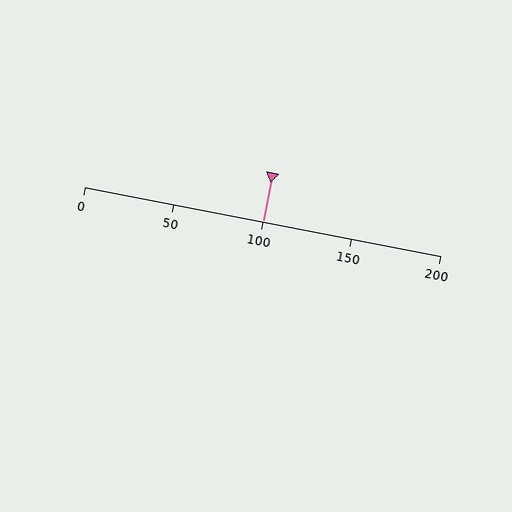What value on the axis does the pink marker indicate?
The marker indicates approximately 100.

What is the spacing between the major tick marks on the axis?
The major ticks are spaced 50 apart.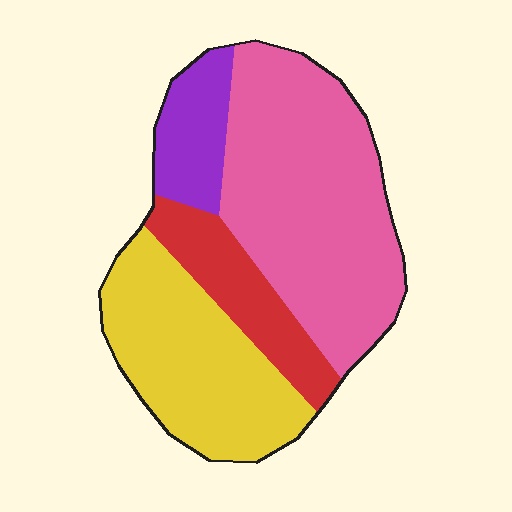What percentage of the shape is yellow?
Yellow covers 30% of the shape.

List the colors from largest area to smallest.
From largest to smallest: pink, yellow, red, purple.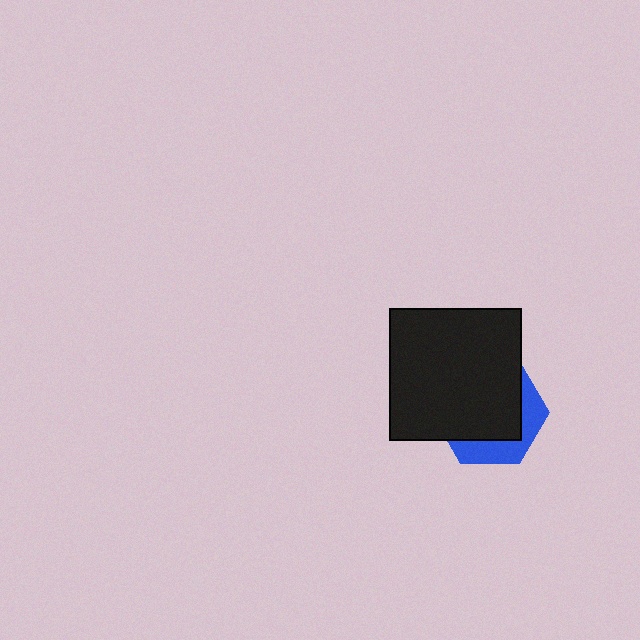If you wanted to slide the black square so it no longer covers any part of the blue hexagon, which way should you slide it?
Slide it toward the upper-left — that is the most direct way to separate the two shapes.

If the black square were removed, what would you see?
You would see the complete blue hexagon.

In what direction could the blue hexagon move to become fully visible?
The blue hexagon could move toward the lower-right. That would shift it out from behind the black square entirely.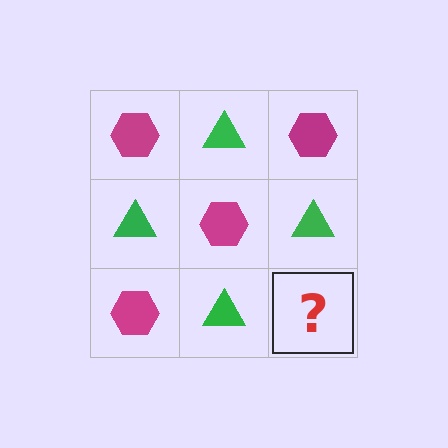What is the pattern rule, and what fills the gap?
The rule is that it alternates magenta hexagon and green triangle in a checkerboard pattern. The gap should be filled with a magenta hexagon.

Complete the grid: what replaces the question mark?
The question mark should be replaced with a magenta hexagon.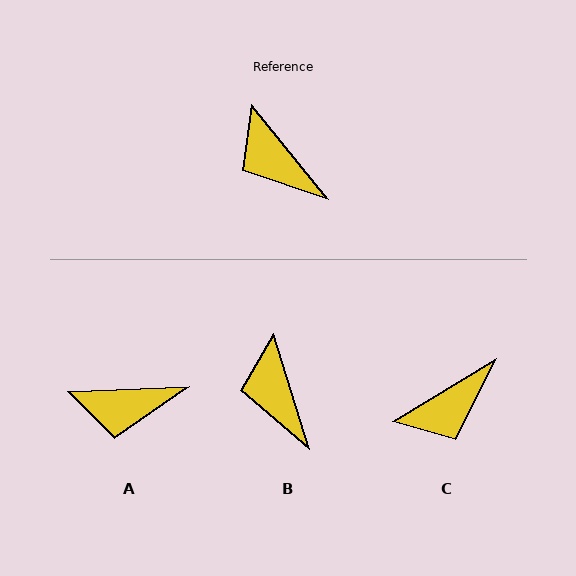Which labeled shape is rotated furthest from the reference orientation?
C, about 82 degrees away.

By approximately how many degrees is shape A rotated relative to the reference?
Approximately 53 degrees counter-clockwise.